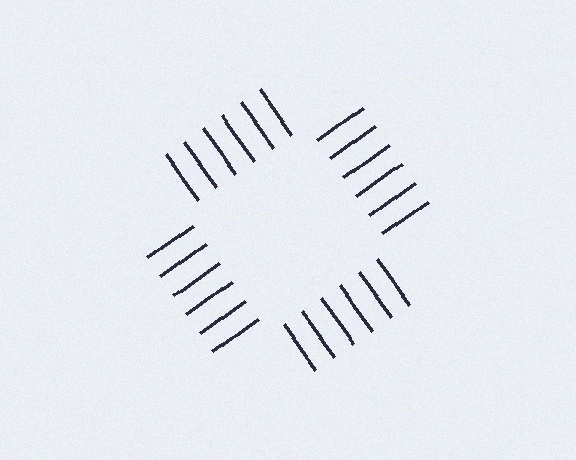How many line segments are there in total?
24 — 6 along each of the 4 edges.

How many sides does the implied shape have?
4 sides — the line-ends trace a square.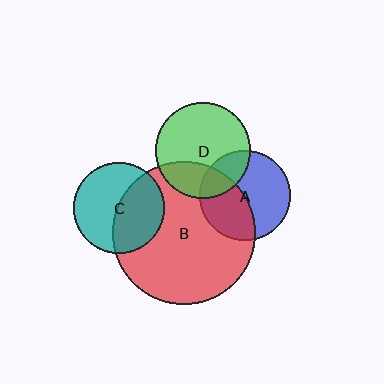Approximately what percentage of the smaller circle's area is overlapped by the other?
Approximately 25%.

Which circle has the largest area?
Circle B (red).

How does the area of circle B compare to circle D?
Approximately 2.3 times.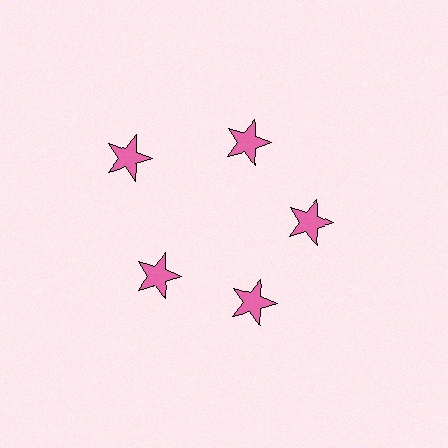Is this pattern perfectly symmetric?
No. The 5 pink stars are arranged in a ring, but one element near the 10 o'clock position is pushed outward from the center, breaking the 5-fold rotational symmetry.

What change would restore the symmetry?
The symmetry would be restored by moving it inward, back onto the ring so that all 5 stars sit at equal angles and equal distance from the center.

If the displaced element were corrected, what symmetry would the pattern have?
It would have 5-fold rotational symmetry — the pattern would map onto itself every 72 degrees.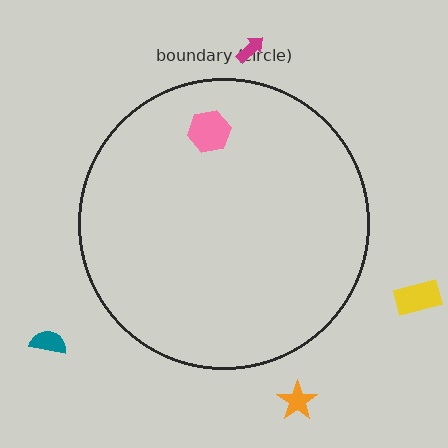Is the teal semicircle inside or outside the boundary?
Outside.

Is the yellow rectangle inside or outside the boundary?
Outside.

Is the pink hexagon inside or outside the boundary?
Inside.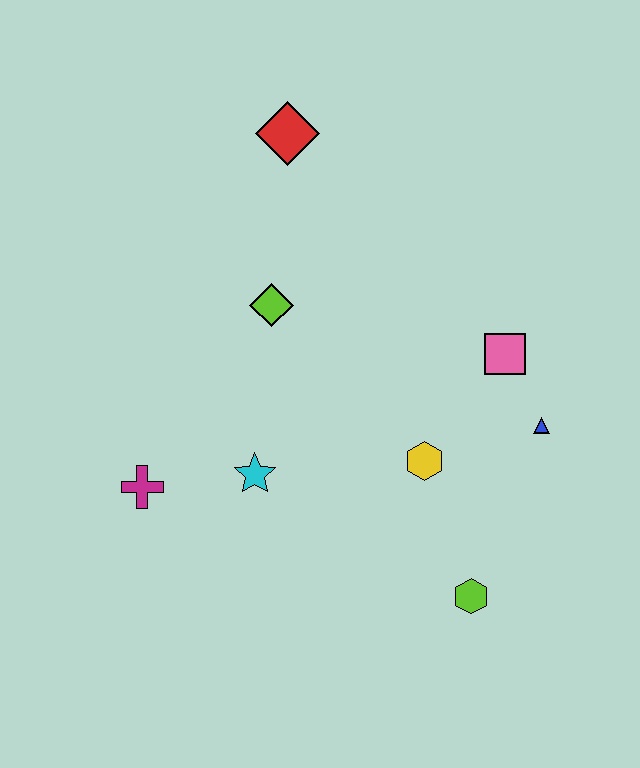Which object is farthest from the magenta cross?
The blue triangle is farthest from the magenta cross.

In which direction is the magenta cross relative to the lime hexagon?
The magenta cross is to the left of the lime hexagon.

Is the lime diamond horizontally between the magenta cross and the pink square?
Yes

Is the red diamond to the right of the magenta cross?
Yes